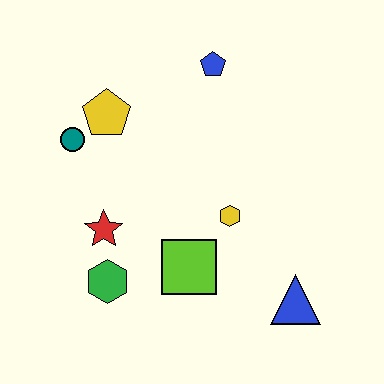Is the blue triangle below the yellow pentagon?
Yes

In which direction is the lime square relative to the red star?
The lime square is to the right of the red star.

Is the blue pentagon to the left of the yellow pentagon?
No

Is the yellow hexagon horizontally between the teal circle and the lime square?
No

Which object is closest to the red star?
The green hexagon is closest to the red star.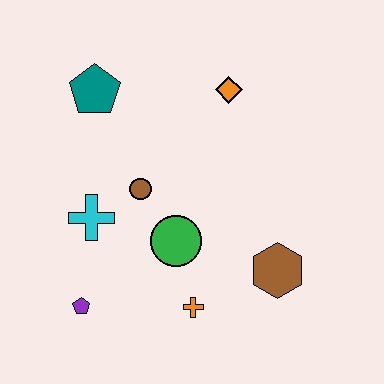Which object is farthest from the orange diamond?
The purple pentagon is farthest from the orange diamond.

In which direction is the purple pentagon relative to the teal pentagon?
The purple pentagon is below the teal pentagon.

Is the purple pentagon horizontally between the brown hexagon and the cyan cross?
No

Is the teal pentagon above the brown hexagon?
Yes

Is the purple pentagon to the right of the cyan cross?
No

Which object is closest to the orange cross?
The green circle is closest to the orange cross.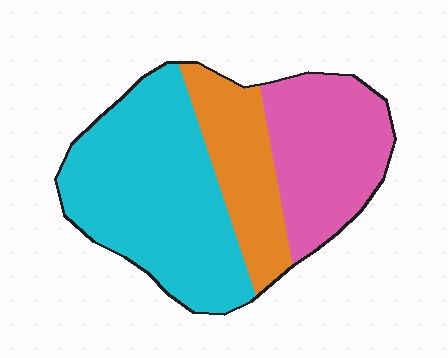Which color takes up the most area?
Cyan, at roughly 50%.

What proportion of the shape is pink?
Pink covers roughly 30% of the shape.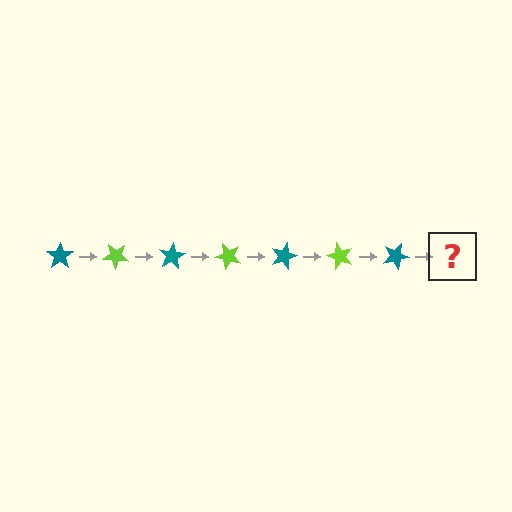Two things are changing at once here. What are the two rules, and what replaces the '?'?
The two rules are that it rotates 40 degrees each step and the color cycles through teal and lime. The '?' should be a lime star, rotated 280 degrees from the start.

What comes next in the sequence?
The next element should be a lime star, rotated 280 degrees from the start.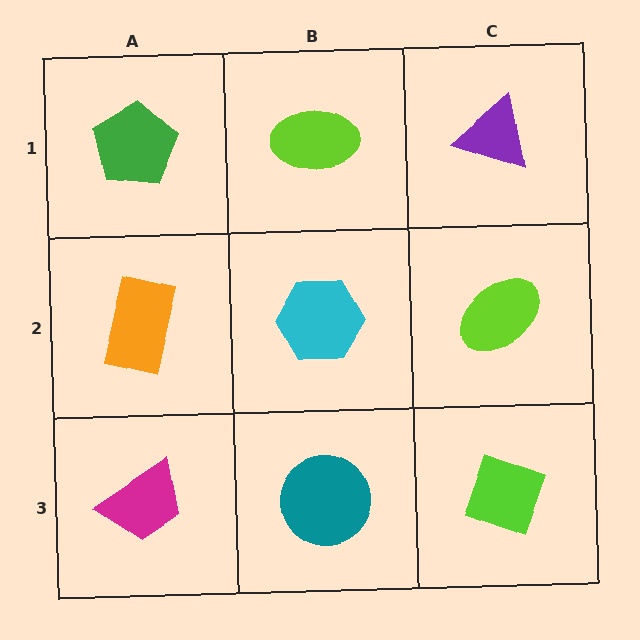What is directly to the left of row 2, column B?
An orange rectangle.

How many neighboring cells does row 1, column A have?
2.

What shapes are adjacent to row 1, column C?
A lime ellipse (row 2, column C), a lime ellipse (row 1, column B).